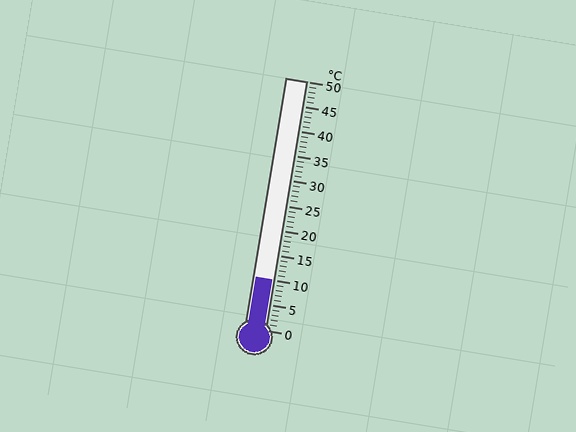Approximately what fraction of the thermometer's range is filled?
The thermometer is filled to approximately 20% of its range.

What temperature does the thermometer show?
The thermometer shows approximately 10°C.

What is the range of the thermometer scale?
The thermometer scale ranges from 0°C to 50°C.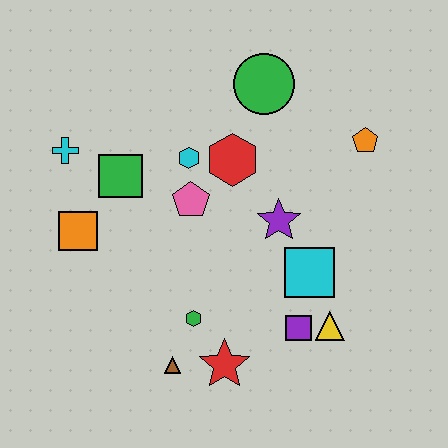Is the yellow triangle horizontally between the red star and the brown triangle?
No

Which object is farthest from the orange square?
The orange pentagon is farthest from the orange square.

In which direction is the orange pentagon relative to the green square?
The orange pentagon is to the right of the green square.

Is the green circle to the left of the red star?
No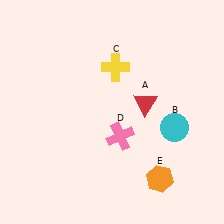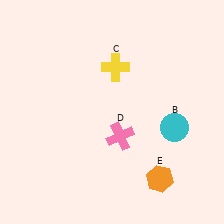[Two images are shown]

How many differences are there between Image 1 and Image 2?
There is 1 difference between the two images.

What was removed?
The red triangle (A) was removed in Image 2.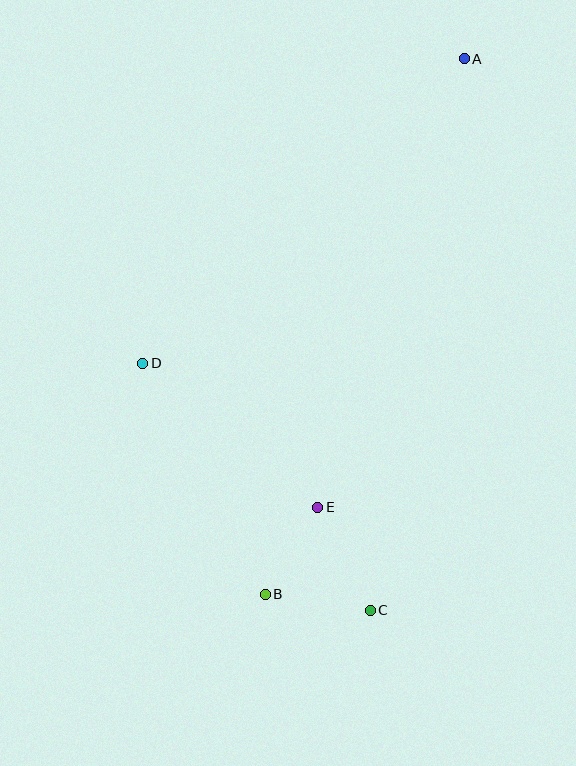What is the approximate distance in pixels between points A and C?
The distance between A and C is approximately 559 pixels.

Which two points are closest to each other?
Points B and E are closest to each other.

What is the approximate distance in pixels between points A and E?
The distance between A and E is approximately 472 pixels.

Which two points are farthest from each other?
Points A and B are farthest from each other.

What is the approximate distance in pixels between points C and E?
The distance between C and E is approximately 115 pixels.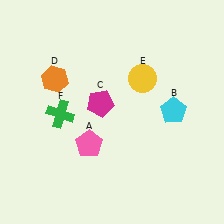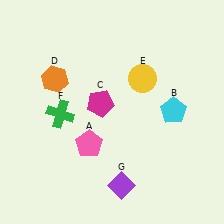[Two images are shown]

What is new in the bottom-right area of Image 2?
A purple diamond (G) was added in the bottom-right area of Image 2.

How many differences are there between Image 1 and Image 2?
There is 1 difference between the two images.